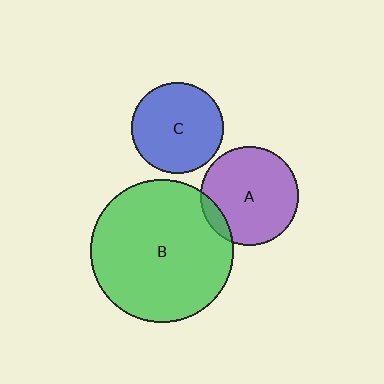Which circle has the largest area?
Circle B (green).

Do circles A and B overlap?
Yes.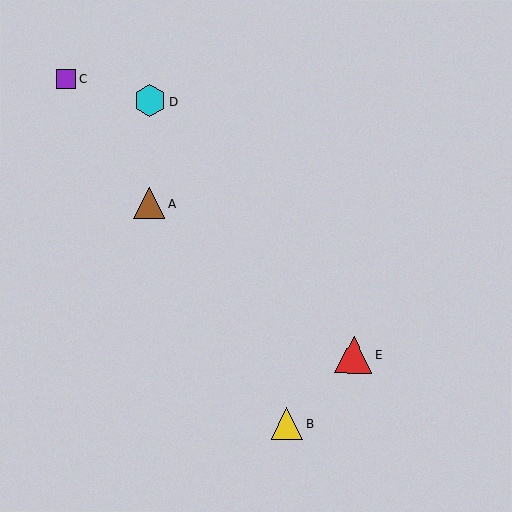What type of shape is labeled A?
Shape A is a brown triangle.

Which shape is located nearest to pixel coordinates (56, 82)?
The purple square (labeled C) at (66, 79) is nearest to that location.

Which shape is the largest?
The red triangle (labeled E) is the largest.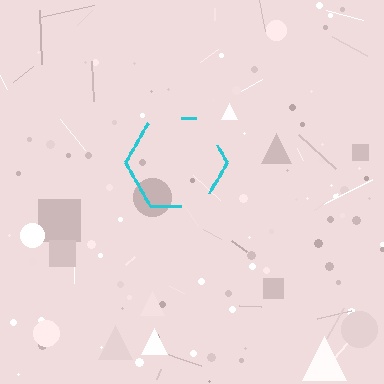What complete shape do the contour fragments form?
The contour fragments form a hexagon.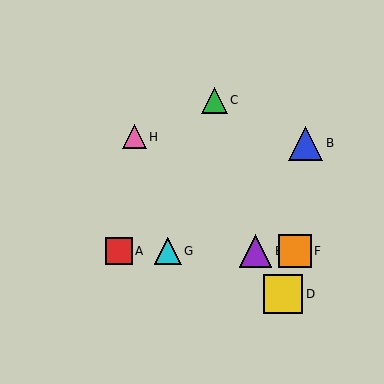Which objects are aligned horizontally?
Objects A, E, F, G are aligned horizontally.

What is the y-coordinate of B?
Object B is at y≈143.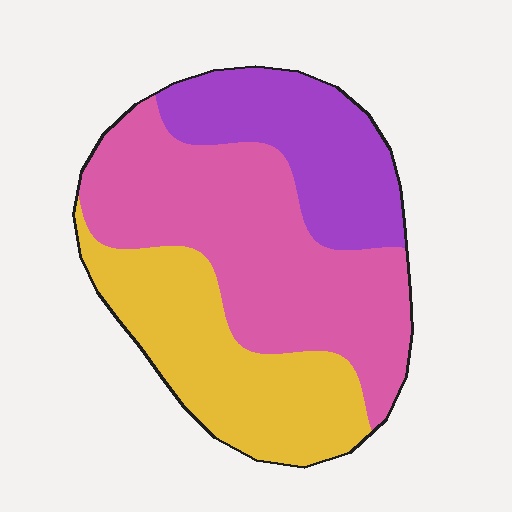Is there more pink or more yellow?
Pink.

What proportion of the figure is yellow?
Yellow takes up between a quarter and a half of the figure.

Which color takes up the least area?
Purple, at roughly 25%.